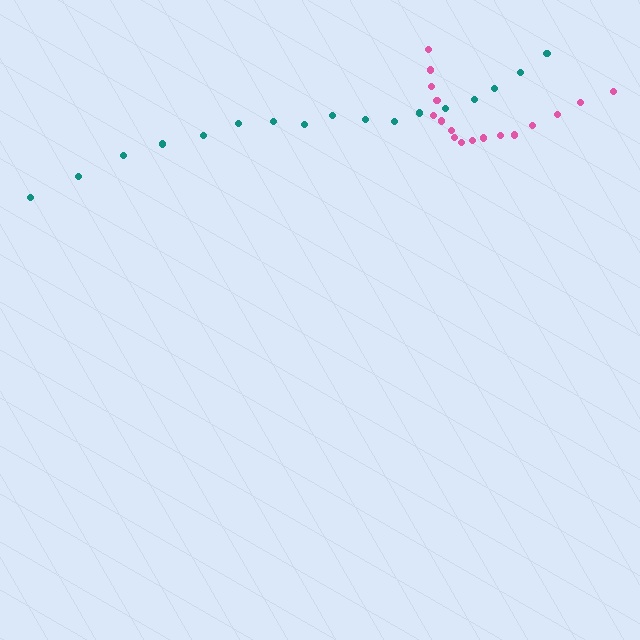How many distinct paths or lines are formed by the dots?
There are 2 distinct paths.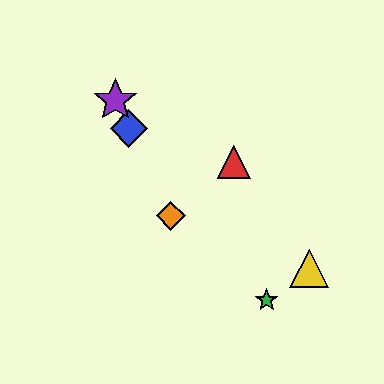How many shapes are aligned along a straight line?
3 shapes (the blue diamond, the purple star, the orange diamond) are aligned along a straight line.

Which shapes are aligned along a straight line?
The blue diamond, the purple star, the orange diamond are aligned along a straight line.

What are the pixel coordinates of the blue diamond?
The blue diamond is at (129, 129).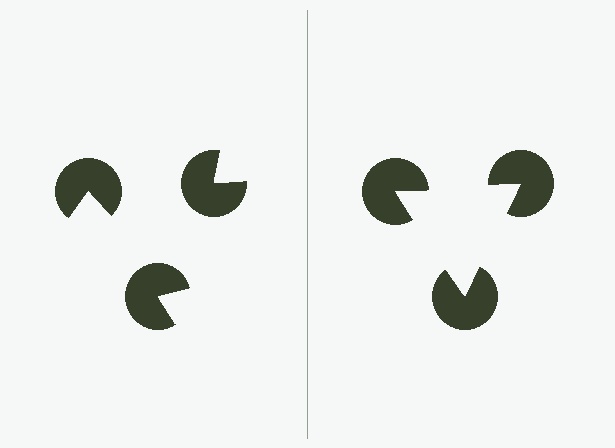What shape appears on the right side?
An illusory triangle.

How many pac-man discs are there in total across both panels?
6 — 3 on each side.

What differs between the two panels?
The pac-man discs are positioned identically on both sides; only the wedge orientations differ. On the right they align to a triangle; on the left they are misaligned.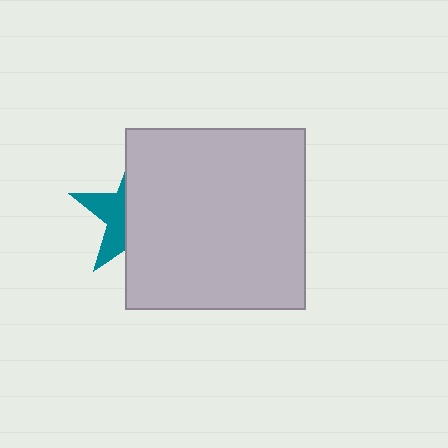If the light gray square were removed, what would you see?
You would see the complete teal star.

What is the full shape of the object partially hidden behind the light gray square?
The partially hidden object is a teal star.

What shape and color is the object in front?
The object in front is a light gray square.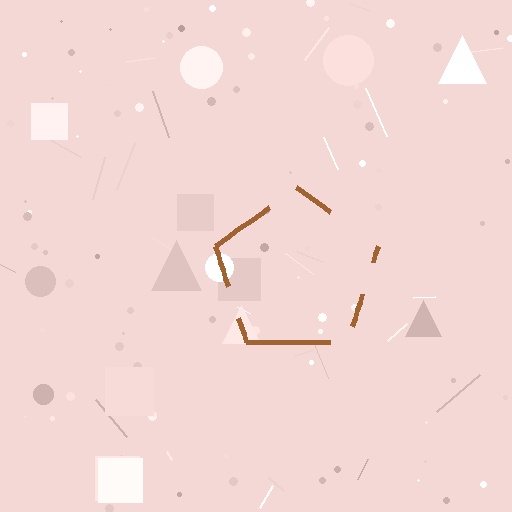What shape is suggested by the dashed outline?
The dashed outline suggests a pentagon.